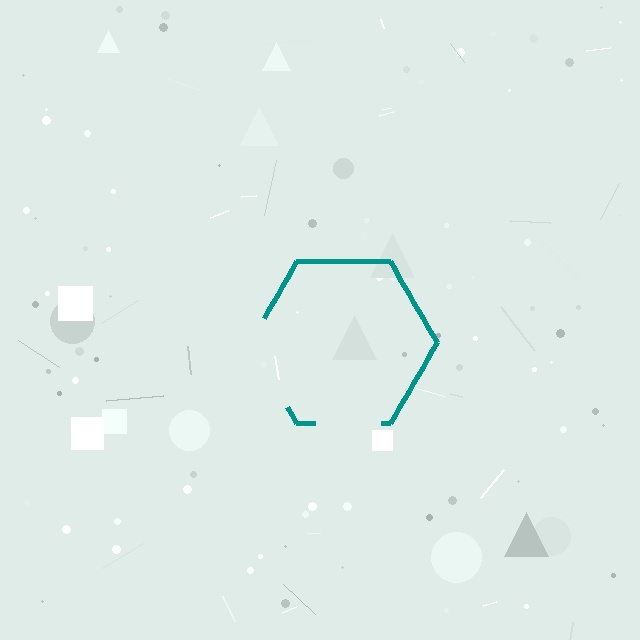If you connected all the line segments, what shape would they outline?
They would outline a hexagon.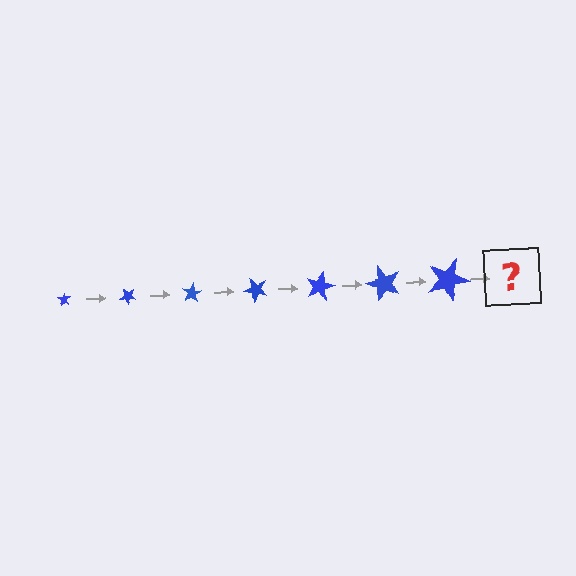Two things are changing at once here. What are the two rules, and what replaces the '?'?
The two rules are that the star grows larger each step and it rotates 40 degrees each step. The '?' should be a star, larger than the previous one and rotated 280 degrees from the start.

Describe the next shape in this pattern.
It should be a star, larger than the previous one and rotated 280 degrees from the start.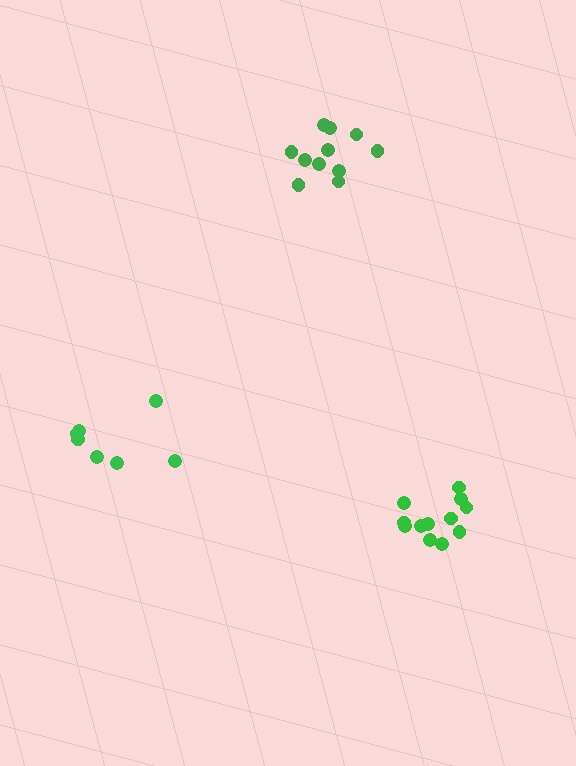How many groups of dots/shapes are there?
There are 3 groups.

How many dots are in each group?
Group 1: 11 dots, Group 2: 7 dots, Group 3: 12 dots (30 total).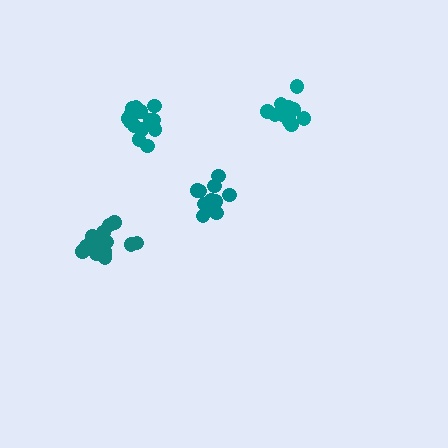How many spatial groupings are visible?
There are 4 spatial groupings.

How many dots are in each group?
Group 1: 17 dots, Group 2: 11 dots, Group 3: 16 dots, Group 4: 13 dots (57 total).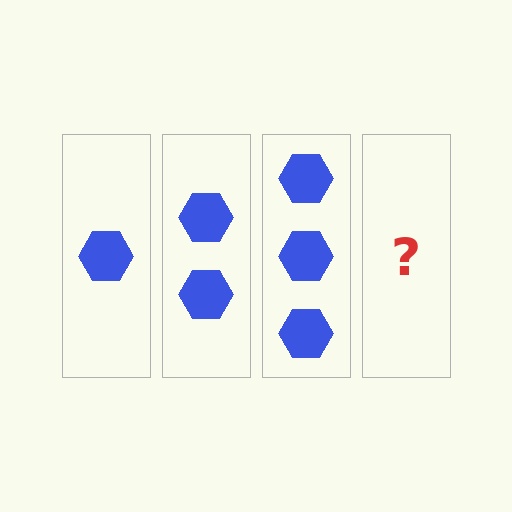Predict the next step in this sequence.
The next step is 4 hexagons.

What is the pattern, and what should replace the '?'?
The pattern is that each step adds one more hexagon. The '?' should be 4 hexagons.